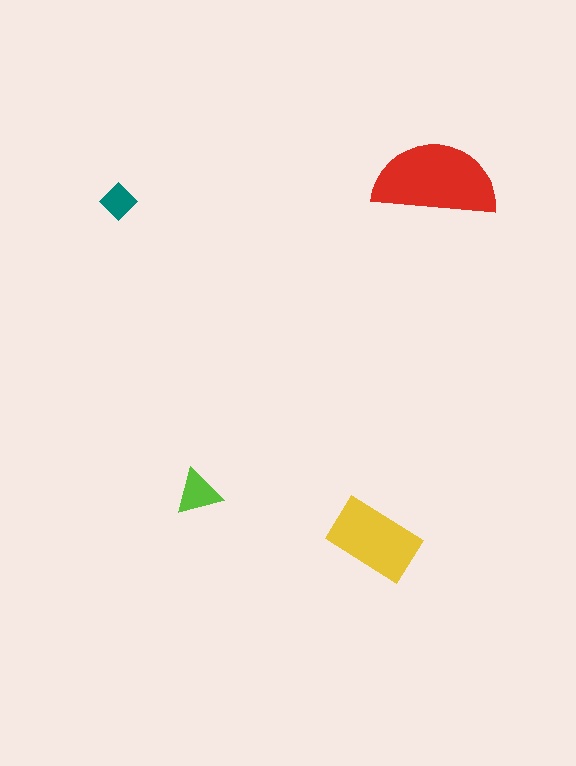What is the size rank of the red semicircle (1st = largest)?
1st.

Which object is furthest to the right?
The red semicircle is rightmost.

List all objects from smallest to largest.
The teal diamond, the lime triangle, the yellow rectangle, the red semicircle.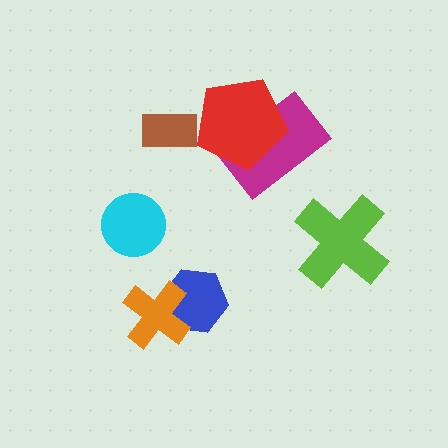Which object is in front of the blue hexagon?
The orange cross is in front of the blue hexagon.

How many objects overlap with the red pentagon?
1 object overlaps with the red pentagon.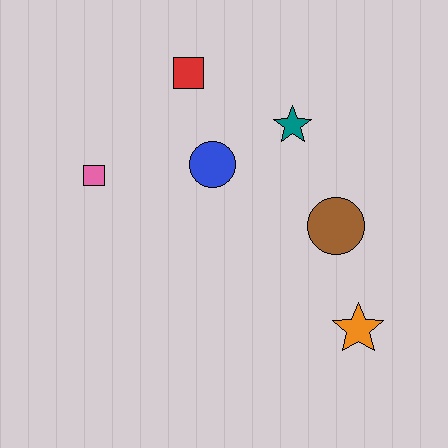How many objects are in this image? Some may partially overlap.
There are 6 objects.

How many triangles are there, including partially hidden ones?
There are no triangles.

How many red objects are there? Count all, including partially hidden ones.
There is 1 red object.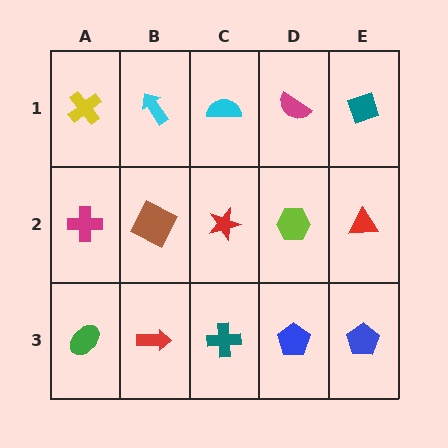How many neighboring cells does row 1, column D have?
3.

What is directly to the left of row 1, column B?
A yellow cross.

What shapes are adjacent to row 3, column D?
A lime hexagon (row 2, column D), a teal cross (row 3, column C), a blue pentagon (row 3, column E).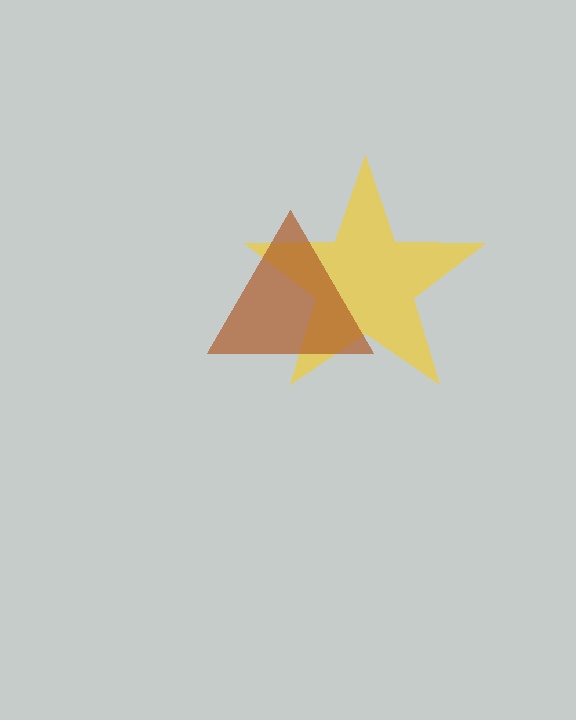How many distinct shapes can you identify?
There are 2 distinct shapes: a yellow star, a brown triangle.